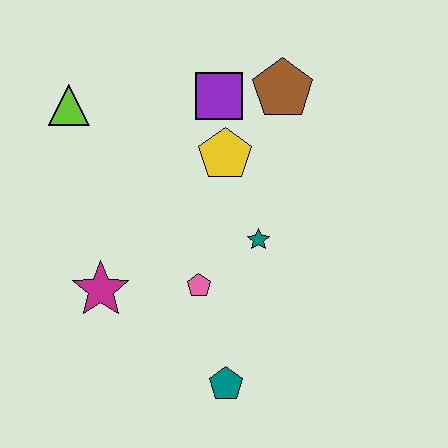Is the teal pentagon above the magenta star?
No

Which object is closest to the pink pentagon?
The teal star is closest to the pink pentagon.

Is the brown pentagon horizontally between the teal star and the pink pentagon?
No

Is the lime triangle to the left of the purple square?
Yes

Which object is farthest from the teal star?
The lime triangle is farthest from the teal star.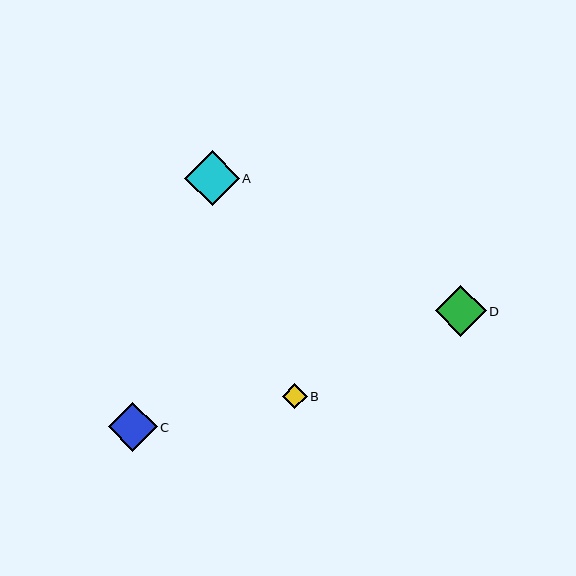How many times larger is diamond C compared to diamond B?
Diamond C is approximately 2.0 times the size of diamond B.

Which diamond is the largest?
Diamond A is the largest with a size of approximately 55 pixels.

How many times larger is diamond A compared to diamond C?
Diamond A is approximately 1.1 times the size of diamond C.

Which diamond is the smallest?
Diamond B is the smallest with a size of approximately 25 pixels.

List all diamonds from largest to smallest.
From largest to smallest: A, D, C, B.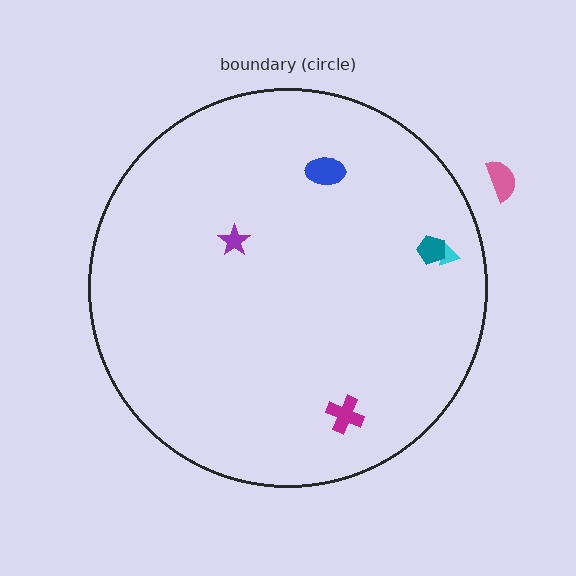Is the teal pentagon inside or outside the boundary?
Inside.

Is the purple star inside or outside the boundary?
Inside.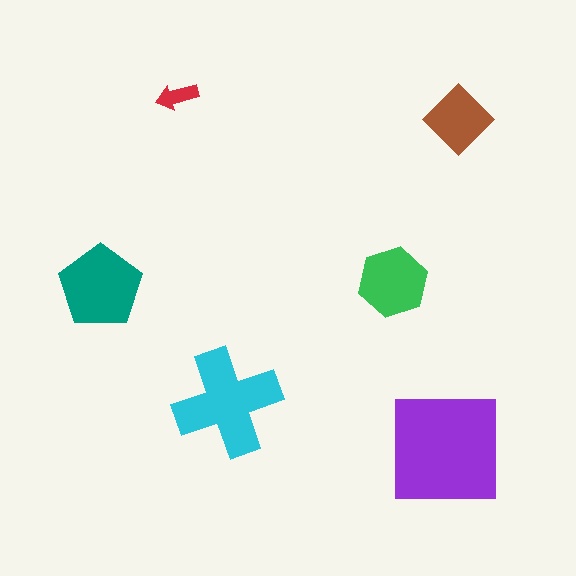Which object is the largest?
The purple square.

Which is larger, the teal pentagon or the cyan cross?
The cyan cross.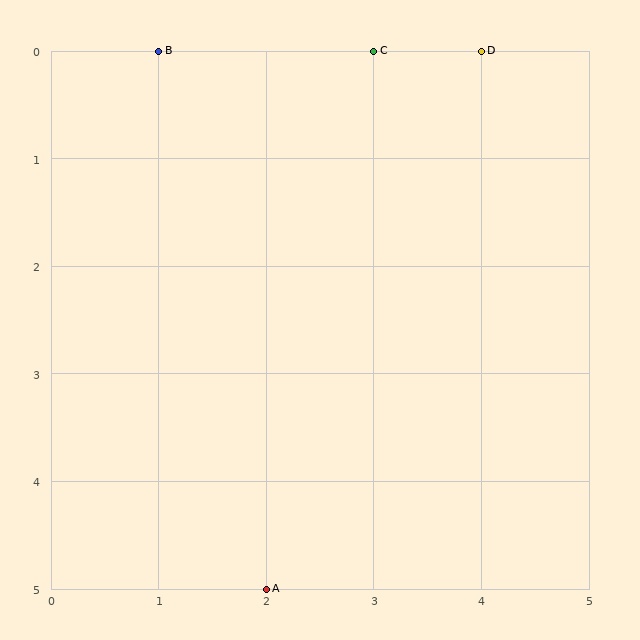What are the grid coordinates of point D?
Point D is at grid coordinates (4, 0).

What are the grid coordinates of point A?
Point A is at grid coordinates (2, 5).